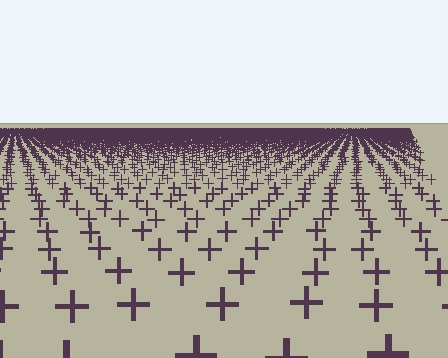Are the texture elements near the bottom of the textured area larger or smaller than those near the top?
Larger. Near the bottom, elements are closer to the viewer and appear at a bigger on-screen size.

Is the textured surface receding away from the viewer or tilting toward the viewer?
The surface is receding away from the viewer. Texture elements get smaller and denser toward the top.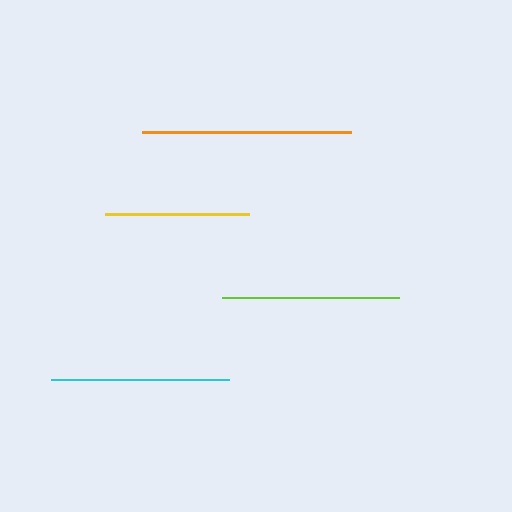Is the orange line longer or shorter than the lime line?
The orange line is longer than the lime line.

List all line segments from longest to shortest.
From longest to shortest: orange, cyan, lime, yellow.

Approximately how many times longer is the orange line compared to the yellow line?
The orange line is approximately 1.5 times the length of the yellow line.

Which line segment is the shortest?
The yellow line is the shortest at approximately 143 pixels.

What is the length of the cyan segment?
The cyan segment is approximately 178 pixels long.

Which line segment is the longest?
The orange line is the longest at approximately 210 pixels.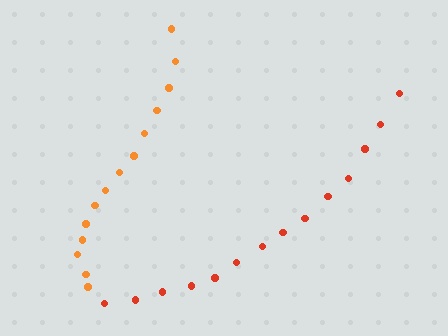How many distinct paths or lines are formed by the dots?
There are 2 distinct paths.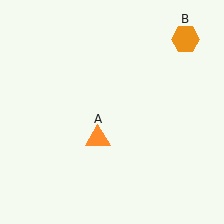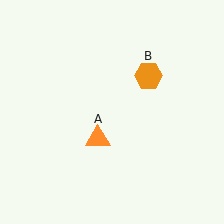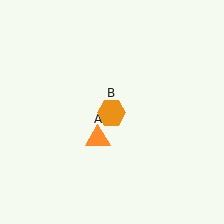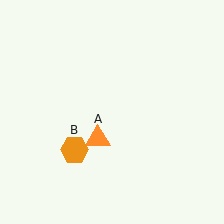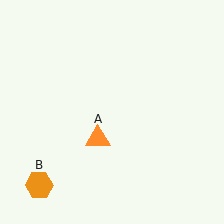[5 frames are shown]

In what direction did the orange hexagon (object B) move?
The orange hexagon (object B) moved down and to the left.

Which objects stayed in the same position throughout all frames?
Orange triangle (object A) remained stationary.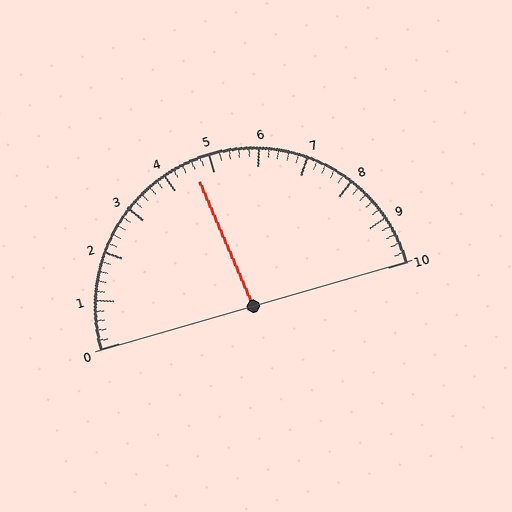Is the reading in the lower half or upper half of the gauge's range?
The reading is in the lower half of the range (0 to 10).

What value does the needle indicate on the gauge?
The needle indicates approximately 4.6.